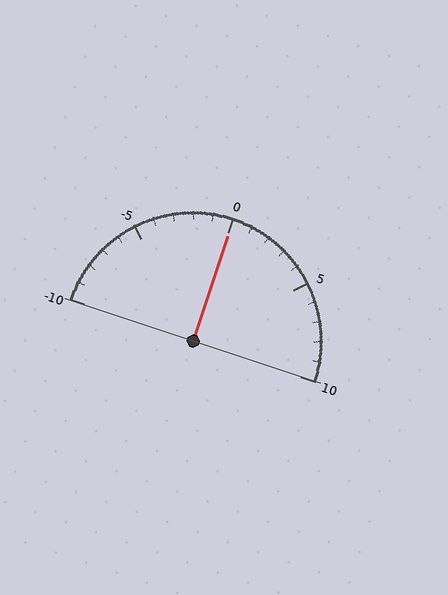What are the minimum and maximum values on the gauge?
The gauge ranges from -10 to 10.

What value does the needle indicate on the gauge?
The needle indicates approximately 0.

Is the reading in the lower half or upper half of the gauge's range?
The reading is in the upper half of the range (-10 to 10).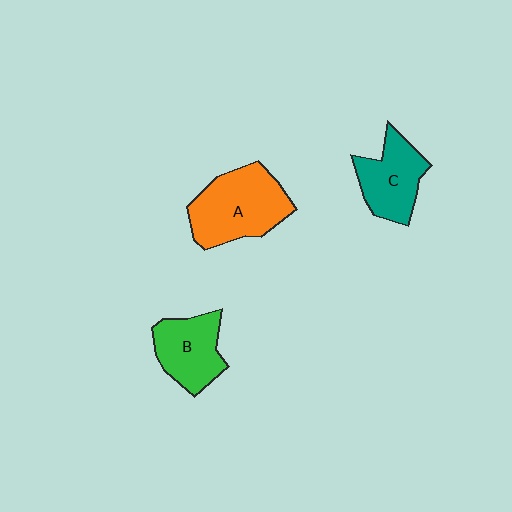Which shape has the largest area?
Shape A (orange).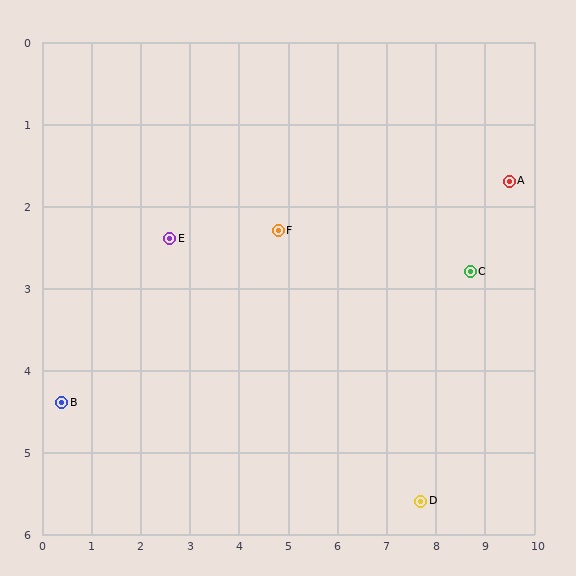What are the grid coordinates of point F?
Point F is at approximately (4.8, 2.3).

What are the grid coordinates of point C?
Point C is at approximately (8.7, 2.8).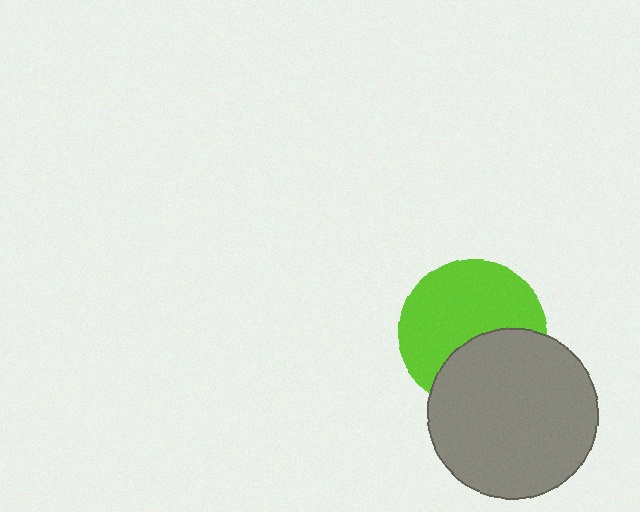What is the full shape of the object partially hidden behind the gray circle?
The partially hidden object is a lime circle.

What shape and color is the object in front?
The object in front is a gray circle.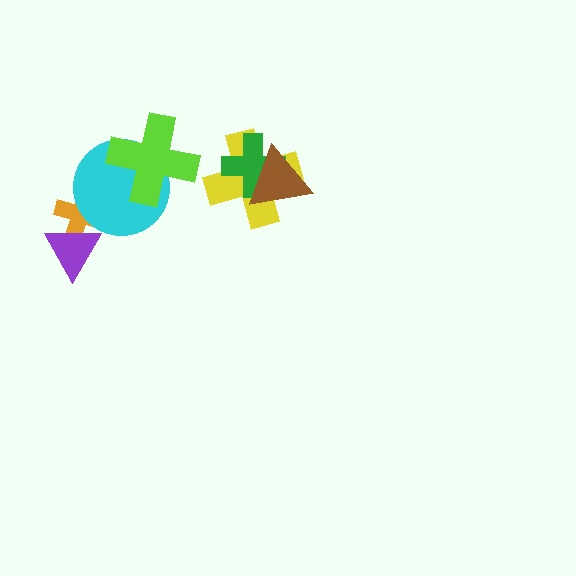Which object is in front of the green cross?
The brown triangle is in front of the green cross.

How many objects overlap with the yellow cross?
2 objects overlap with the yellow cross.